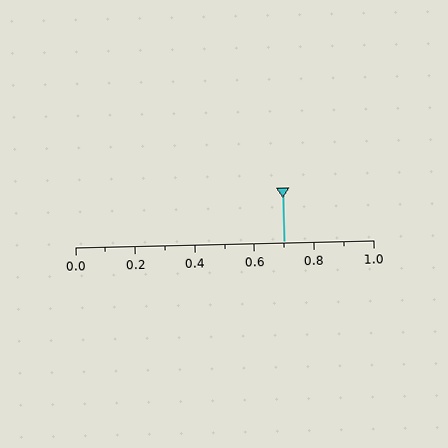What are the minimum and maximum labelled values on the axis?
The axis runs from 0.0 to 1.0.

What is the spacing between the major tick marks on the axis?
The major ticks are spaced 0.2 apart.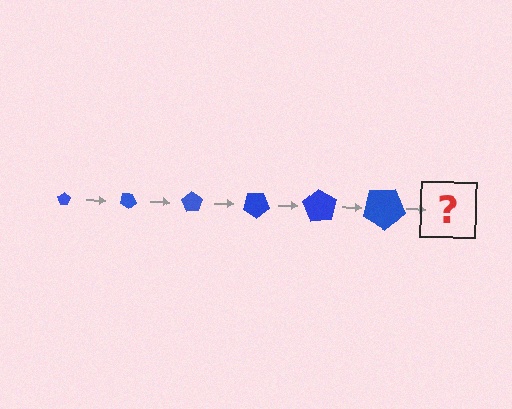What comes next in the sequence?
The next element should be a pentagon, larger than the previous one and rotated 210 degrees from the start.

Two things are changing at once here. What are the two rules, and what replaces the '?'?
The two rules are that the pentagon grows larger each step and it rotates 35 degrees each step. The '?' should be a pentagon, larger than the previous one and rotated 210 degrees from the start.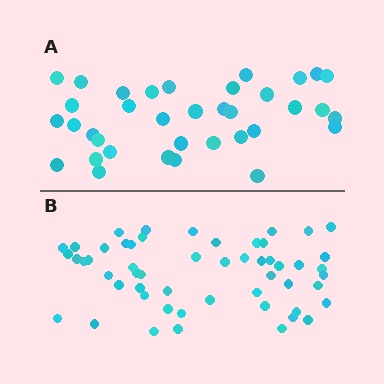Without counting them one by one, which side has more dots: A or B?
Region B (the bottom region) has more dots.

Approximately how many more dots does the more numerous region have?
Region B has approximately 20 more dots than region A.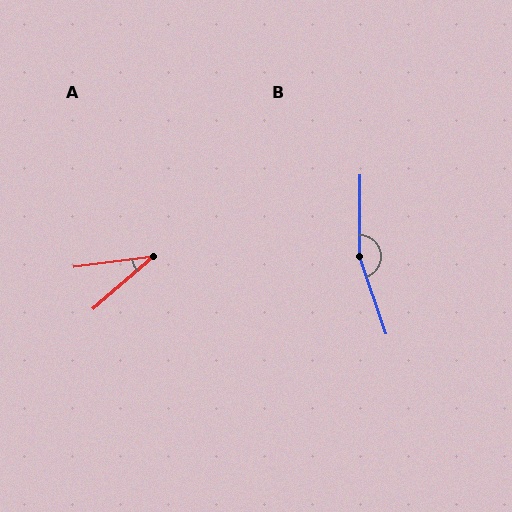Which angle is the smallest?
A, at approximately 34 degrees.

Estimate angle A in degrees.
Approximately 34 degrees.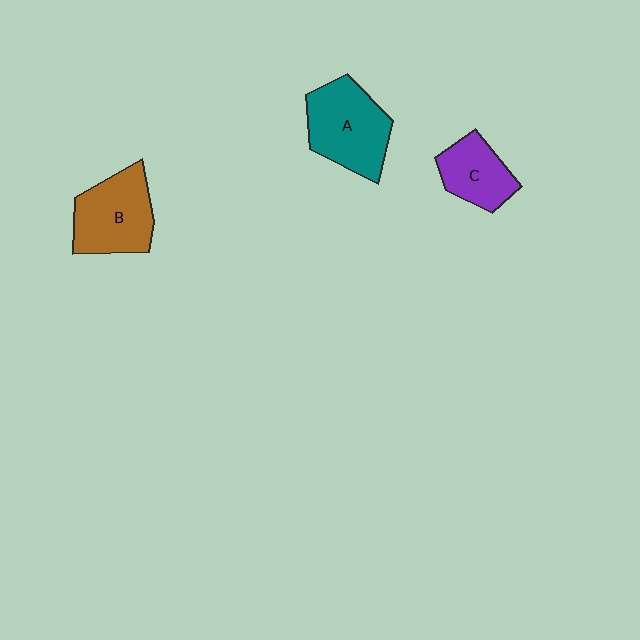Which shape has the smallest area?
Shape C (purple).